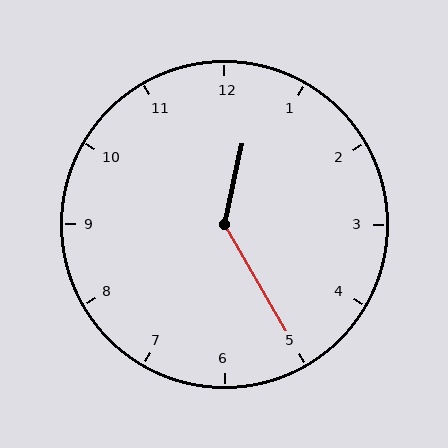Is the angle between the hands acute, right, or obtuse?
It is obtuse.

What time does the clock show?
12:25.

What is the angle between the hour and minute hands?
Approximately 138 degrees.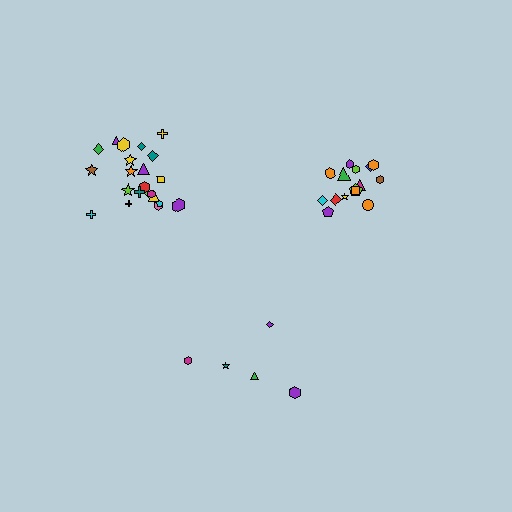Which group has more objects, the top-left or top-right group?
The top-left group.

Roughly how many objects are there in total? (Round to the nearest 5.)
Roughly 40 objects in total.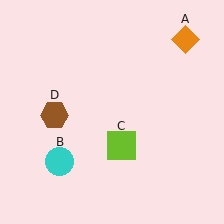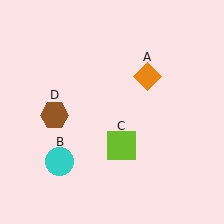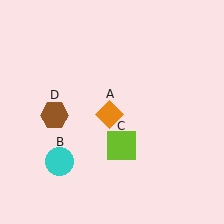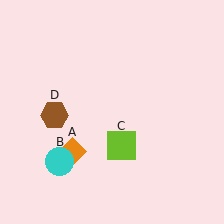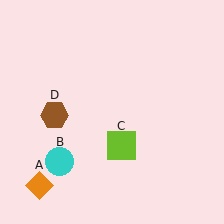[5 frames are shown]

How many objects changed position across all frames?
1 object changed position: orange diamond (object A).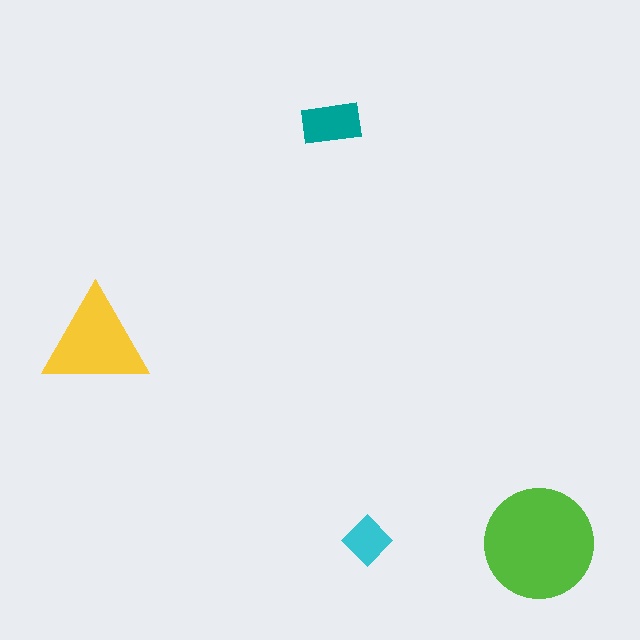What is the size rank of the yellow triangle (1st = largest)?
2nd.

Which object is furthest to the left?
The yellow triangle is leftmost.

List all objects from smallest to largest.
The cyan diamond, the teal rectangle, the yellow triangle, the lime circle.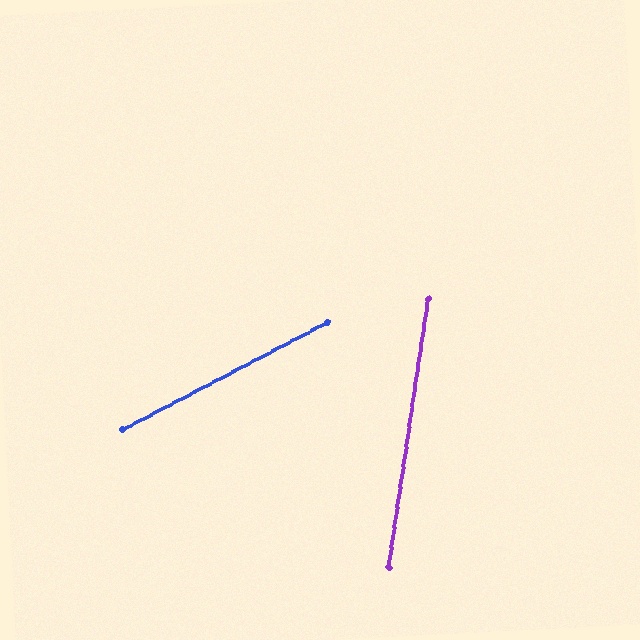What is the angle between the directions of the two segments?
Approximately 54 degrees.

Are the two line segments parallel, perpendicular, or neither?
Neither parallel nor perpendicular — they differ by about 54°.